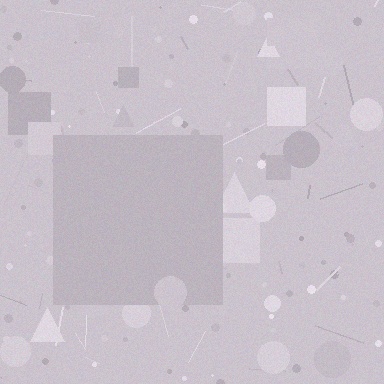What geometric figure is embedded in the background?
A square is embedded in the background.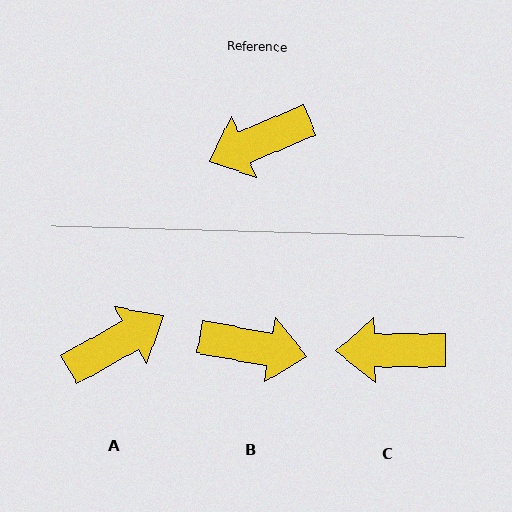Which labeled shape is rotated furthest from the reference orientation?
A, about 173 degrees away.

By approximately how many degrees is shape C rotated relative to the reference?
Approximately 22 degrees clockwise.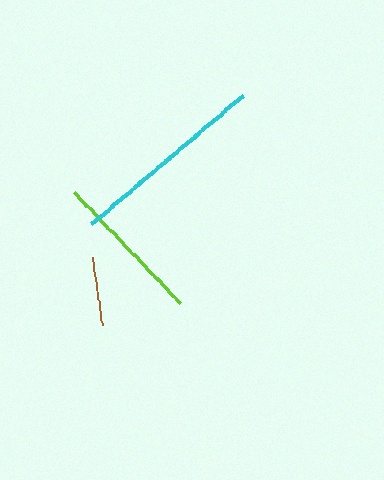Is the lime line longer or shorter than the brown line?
The lime line is longer than the brown line.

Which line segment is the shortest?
The brown line is the shortest at approximately 69 pixels.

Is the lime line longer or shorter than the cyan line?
The cyan line is longer than the lime line.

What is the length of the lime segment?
The lime segment is approximately 153 pixels long.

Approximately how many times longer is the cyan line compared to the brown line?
The cyan line is approximately 2.9 times the length of the brown line.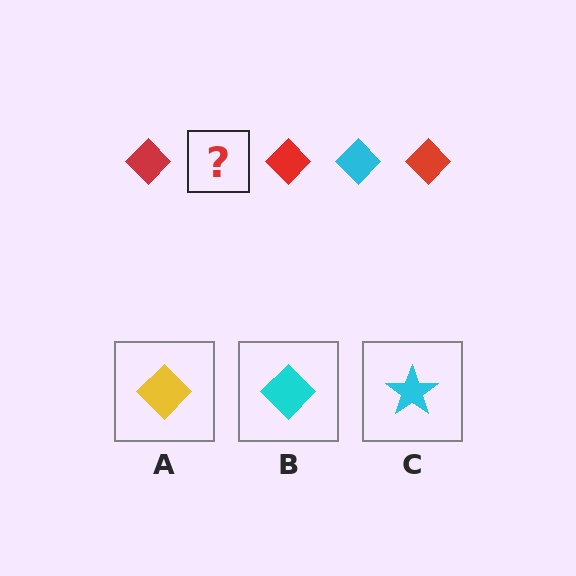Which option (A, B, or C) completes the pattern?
B.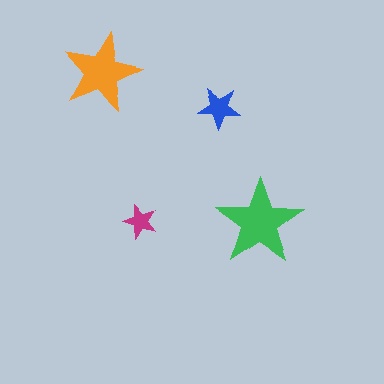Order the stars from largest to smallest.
the green one, the orange one, the blue one, the magenta one.